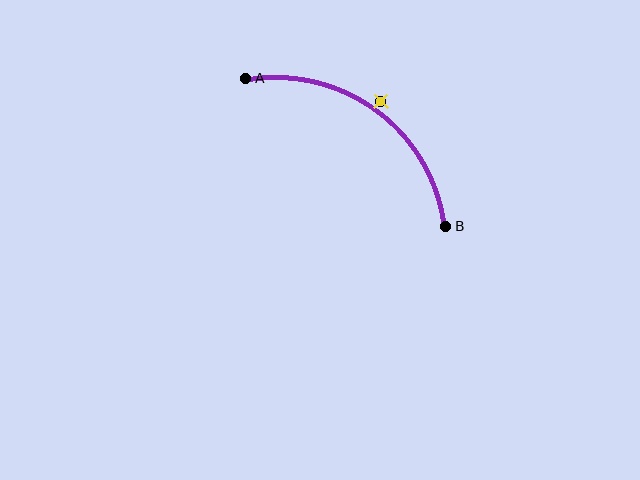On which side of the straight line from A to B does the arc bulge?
The arc bulges above and to the right of the straight line connecting A and B.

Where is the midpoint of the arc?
The arc midpoint is the point on the curve farthest from the straight line joining A and B. It sits above and to the right of that line.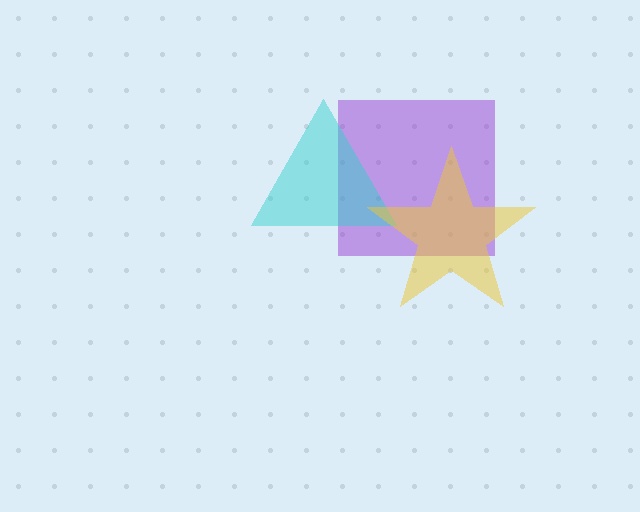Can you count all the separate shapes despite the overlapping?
Yes, there are 3 separate shapes.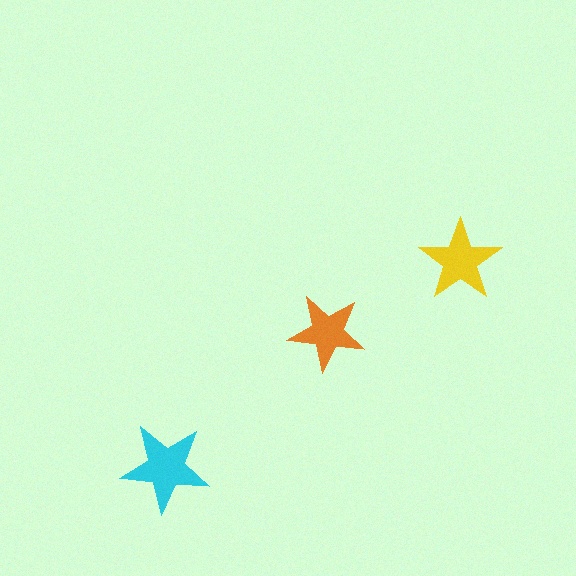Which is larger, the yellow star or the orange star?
The yellow one.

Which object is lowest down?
The cyan star is bottommost.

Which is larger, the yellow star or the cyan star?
The cyan one.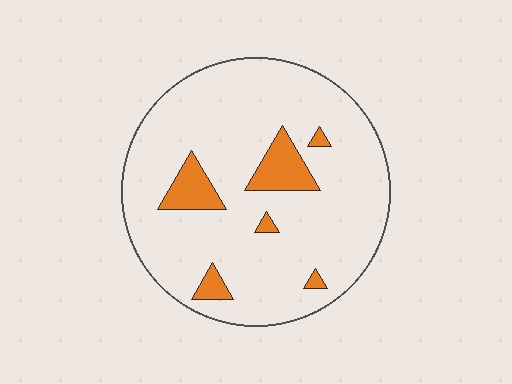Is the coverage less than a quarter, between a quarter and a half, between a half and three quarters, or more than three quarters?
Less than a quarter.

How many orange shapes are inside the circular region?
6.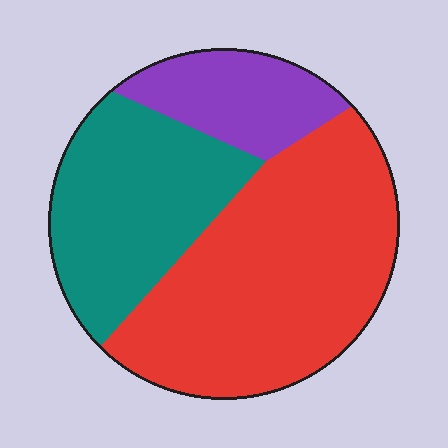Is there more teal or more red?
Red.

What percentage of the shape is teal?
Teal takes up about one third (1/3) of the shape.